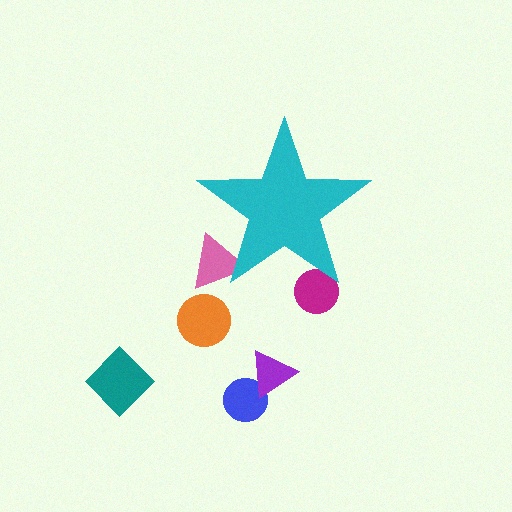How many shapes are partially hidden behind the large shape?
2 shapes are partially hidden.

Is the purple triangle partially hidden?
No, the purple triangle is fully visible.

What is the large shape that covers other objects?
A cyan star.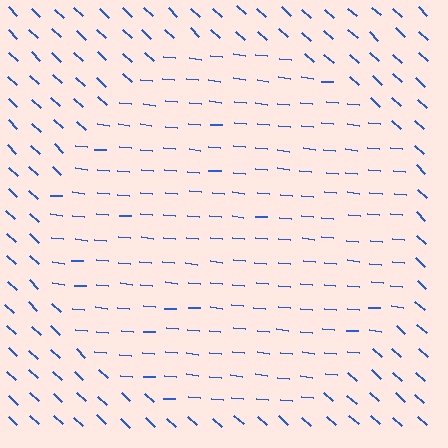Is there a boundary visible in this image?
Yes, there is a texture boundary formed by a change in line orientation.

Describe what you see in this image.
The image is filled with small blue line segments. A circle region in the image has lines oriented differently from the surrounding lines, creating a visible texture boundary.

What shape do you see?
I see a circle.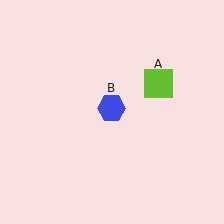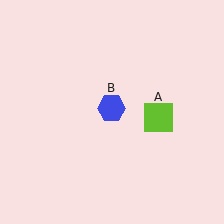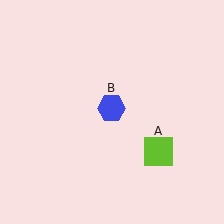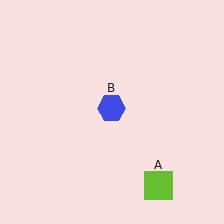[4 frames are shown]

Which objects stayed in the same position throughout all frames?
Blue hexagon (object B) remained stationary.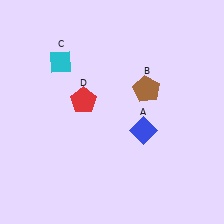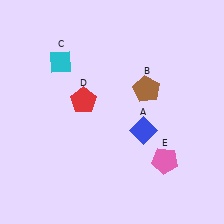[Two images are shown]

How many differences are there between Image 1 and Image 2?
There is 1 difference between the two images.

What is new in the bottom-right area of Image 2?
A pink pentagon (E) was added in the bottom-right area of Image 2.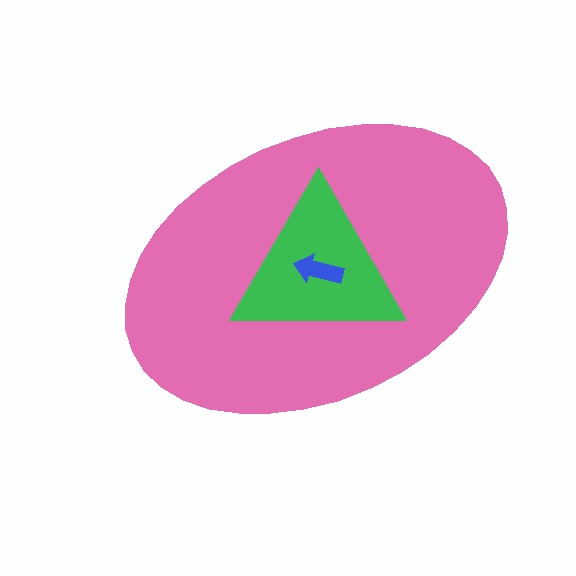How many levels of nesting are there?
3.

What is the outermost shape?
The pink ellipse.